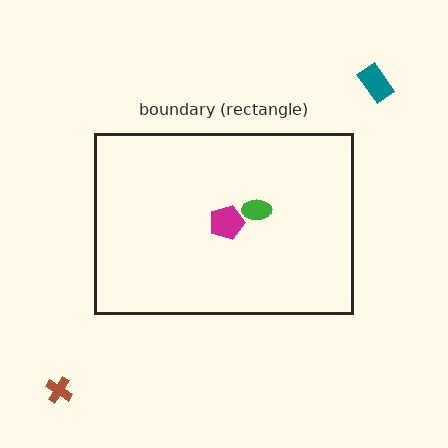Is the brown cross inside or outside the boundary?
Outside.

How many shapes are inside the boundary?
2 inside, 2 outside.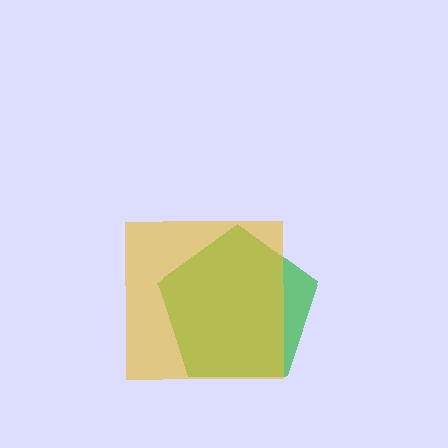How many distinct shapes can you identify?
There are 2 distinct shapes: a green pentagon, a yellow square.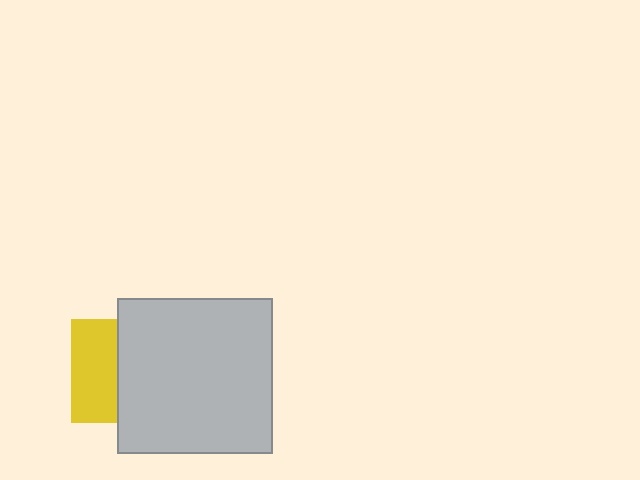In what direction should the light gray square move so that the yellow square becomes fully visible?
The light gray square should move right. That is the shortest direction to clear the overlap and leave the yellow square fully visible.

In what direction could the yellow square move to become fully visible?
The yellow square could move left. That would shift it out from behind the light gray square entirely.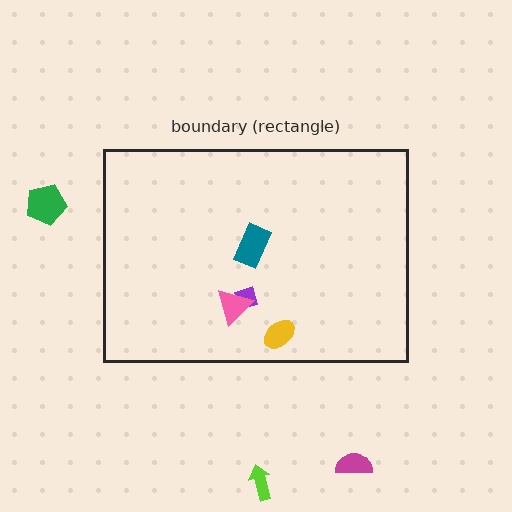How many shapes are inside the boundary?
4 inside, 3 outside.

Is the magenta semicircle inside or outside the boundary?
Outside.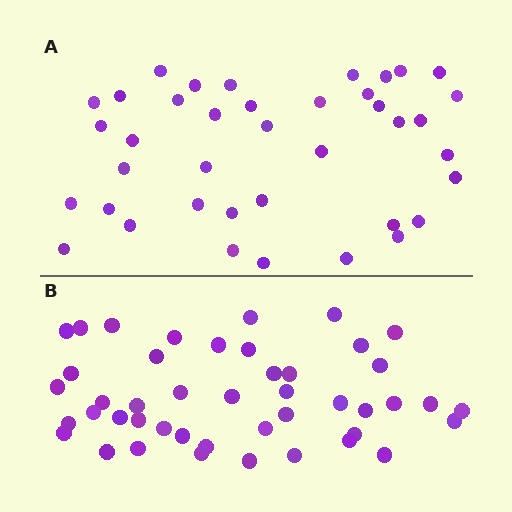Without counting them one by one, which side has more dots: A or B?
Region B (the bottom region) has more dots.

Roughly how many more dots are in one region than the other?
Region B has about 6 more dots than region A.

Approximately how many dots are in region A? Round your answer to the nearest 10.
About 40 dots. (The exact count is 39, which rounds to 40.)